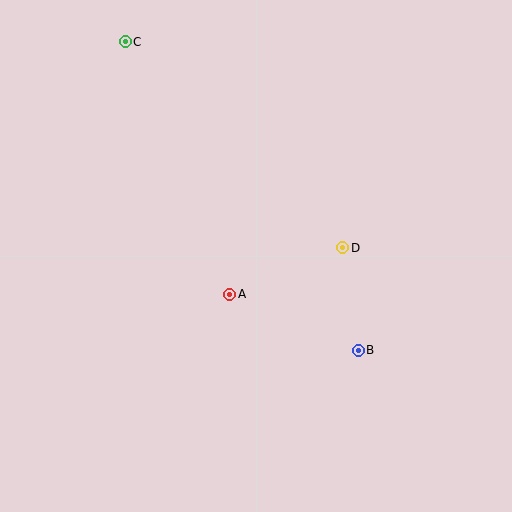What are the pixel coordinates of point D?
Point D is at (343, 248).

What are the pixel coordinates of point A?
Point A is at (230, 294).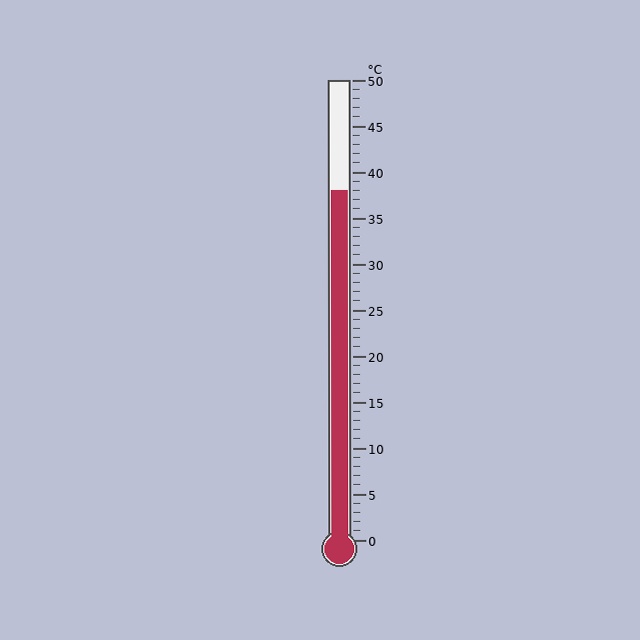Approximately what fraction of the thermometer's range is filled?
The thermometer is filled to approximately 75% of its range.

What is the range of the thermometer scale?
The thermometer scale ranges from 0°C to 50°C.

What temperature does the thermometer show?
The thermometer shows approximately 38°C.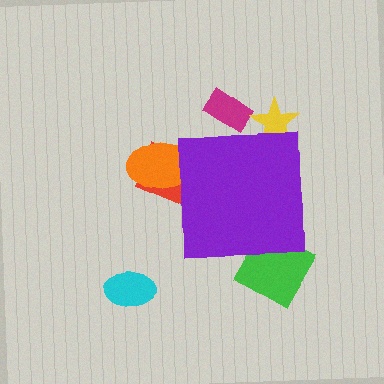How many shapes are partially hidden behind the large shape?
5 shapes are partially hidden.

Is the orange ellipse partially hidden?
Yes, the orange ellipse is partially hidden behind the purple square.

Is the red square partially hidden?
Yes, the red square is partially hidden behind the purple square.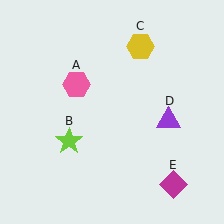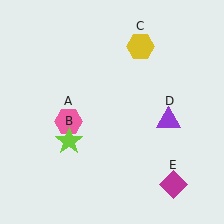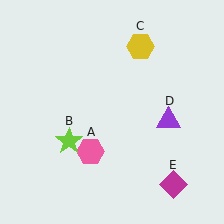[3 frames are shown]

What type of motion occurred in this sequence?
The pink hexagon (object A) rotated counterclockwise around the center of the scene.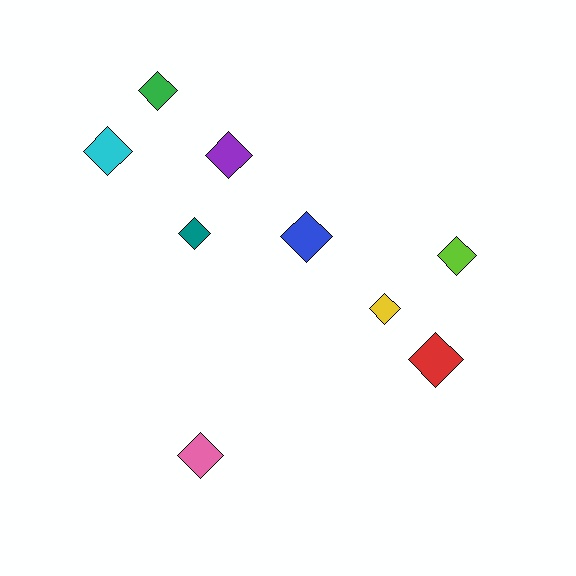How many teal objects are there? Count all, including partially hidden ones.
There is 1 teal object.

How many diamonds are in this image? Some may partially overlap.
There are 9 diamonds.